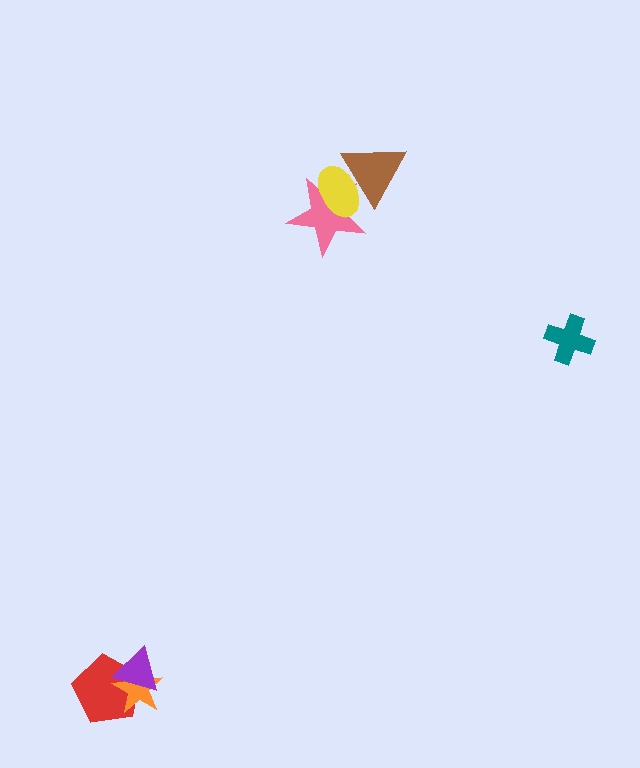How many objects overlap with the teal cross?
0 objects overlap with the teal cross.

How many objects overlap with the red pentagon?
2 objects overlap with the red pentagon.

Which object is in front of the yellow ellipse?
The brown triangle is in front of the yellow ellipse.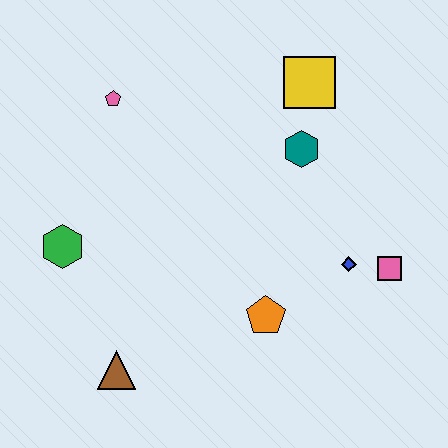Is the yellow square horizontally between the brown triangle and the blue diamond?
Yes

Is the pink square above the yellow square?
No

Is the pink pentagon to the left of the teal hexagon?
Yes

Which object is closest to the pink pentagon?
The green hexagon is closest to the pink pentagon.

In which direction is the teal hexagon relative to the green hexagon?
The teal hexagon is to the right of the green hexagon.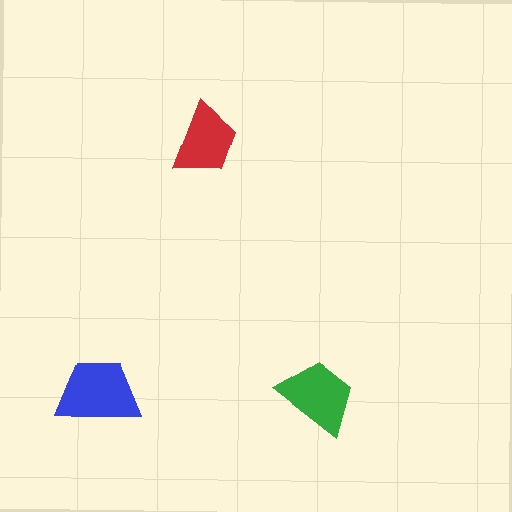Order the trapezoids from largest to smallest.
the blue one, the green one, the red one.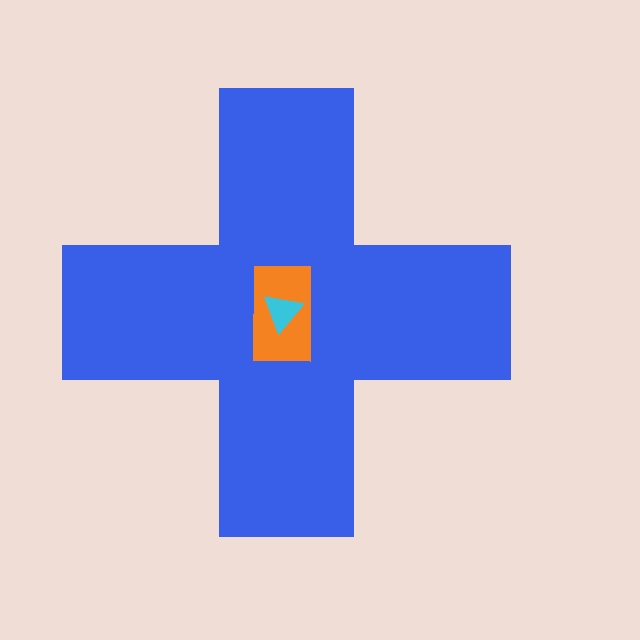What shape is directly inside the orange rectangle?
The cyan triangle.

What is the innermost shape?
The cyan triangle.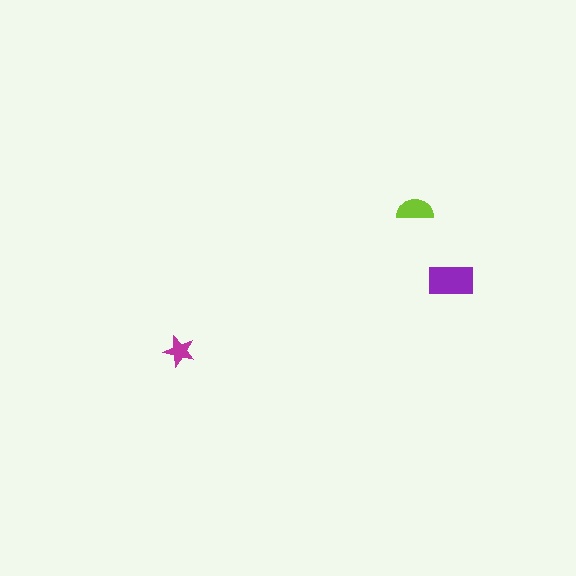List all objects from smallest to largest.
The magenta star, the lime semicircle, the purple rectangle.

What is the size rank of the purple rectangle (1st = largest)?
1st.